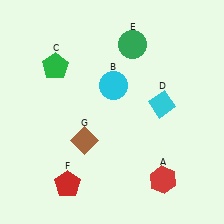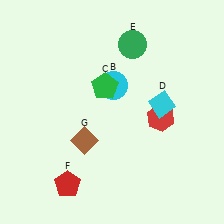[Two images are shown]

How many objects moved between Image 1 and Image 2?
2 objects moved between the two images.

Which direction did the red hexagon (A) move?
The red hexagon (A) moved up.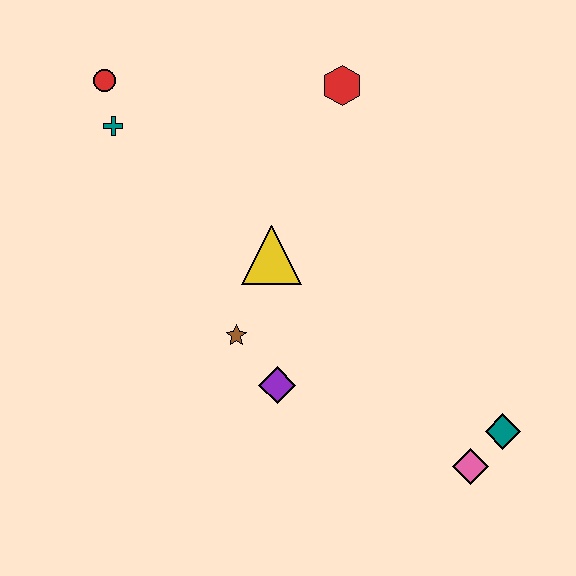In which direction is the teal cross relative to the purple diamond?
The teal cross is above the purple diamond.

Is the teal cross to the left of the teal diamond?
Yes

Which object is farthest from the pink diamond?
The red circle is farthest from the pink diamond.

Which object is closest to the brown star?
The purple diamond is closest to the brown star.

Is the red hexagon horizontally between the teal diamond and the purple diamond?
Yes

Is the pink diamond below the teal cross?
Yes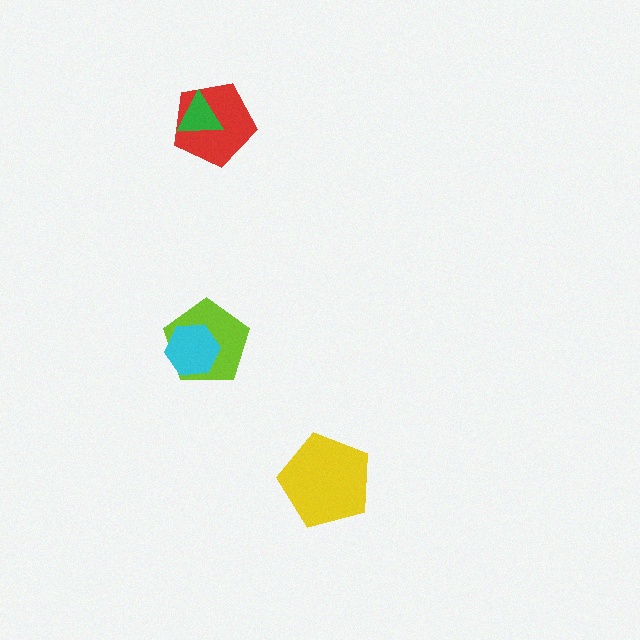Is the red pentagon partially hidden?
Yes, it is partially covered by another shape.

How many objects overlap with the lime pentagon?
1 object overlaps with the lime pentagon.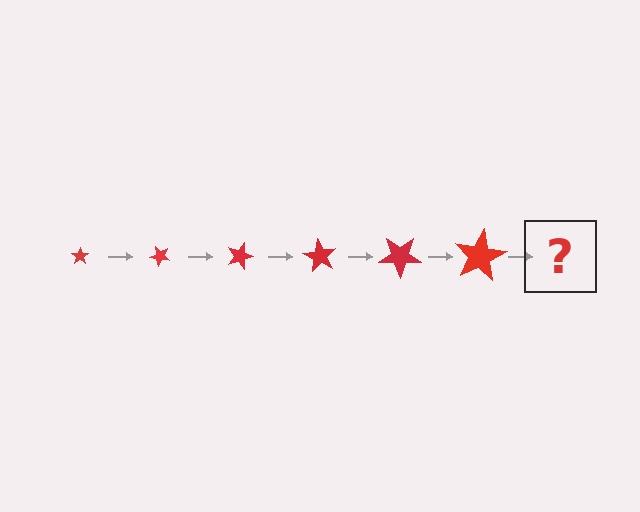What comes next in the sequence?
The next element should be a star, larger than the previous one and rotated 270 degrees from the start.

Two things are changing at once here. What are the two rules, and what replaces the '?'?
The two rules are that the star grows larger each step and it rotates 45 degrees each step. The '?' should be a star, larger than the previous one and rotated 270 degrees from the start.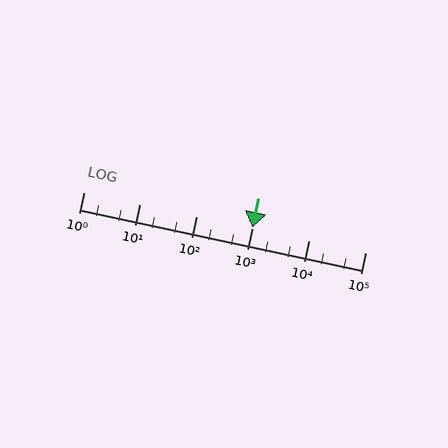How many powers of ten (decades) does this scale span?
The scale spans 5 decades, from 1 to 100000.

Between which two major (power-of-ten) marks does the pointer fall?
The pointer is between 100 and 1000.